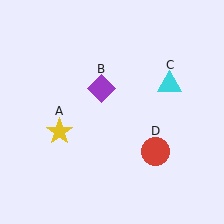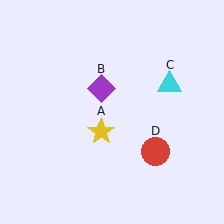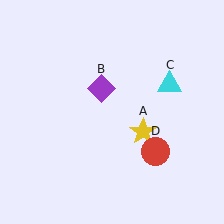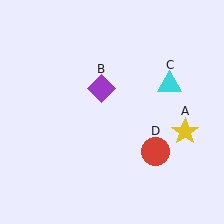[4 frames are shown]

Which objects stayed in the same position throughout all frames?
Purple diamond (object B) and cyan triangle (object C) and red circle (object D) remained stationary.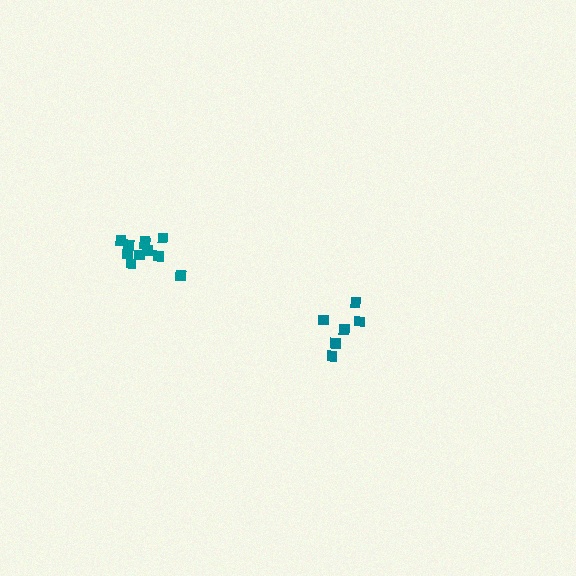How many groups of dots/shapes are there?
There are 2 groups.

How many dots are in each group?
Group 1: 11 dots, Group 2: 6 dots (17 total).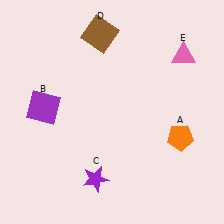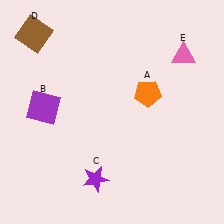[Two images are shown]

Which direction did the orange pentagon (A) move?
The orange pentagon (A) moved up.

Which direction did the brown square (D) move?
The brown square (D) moved left.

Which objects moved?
The objects that moved are: the orange pentagon (A), the brown square (D).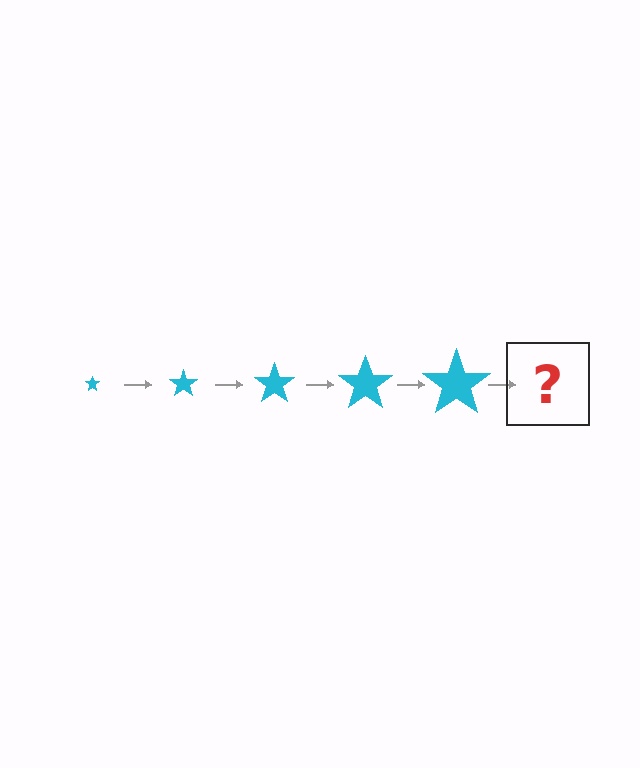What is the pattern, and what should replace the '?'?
The pattern is that the star gets progressively larger each step. The '?' should be a cyan star, larger than the previous one.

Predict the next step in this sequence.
The next step is a cyan star, larger than the previous one.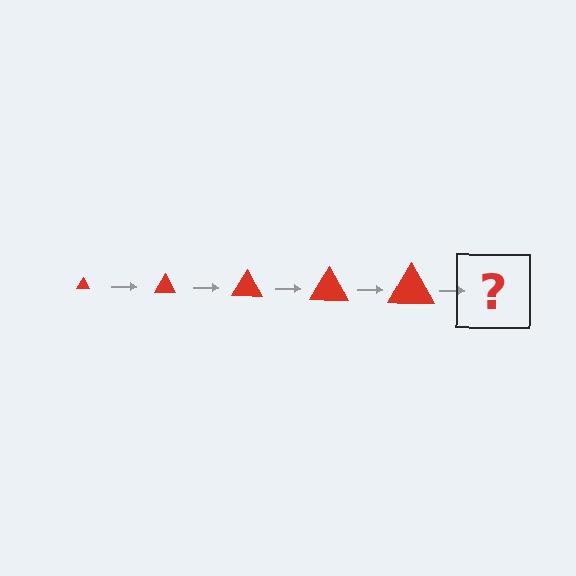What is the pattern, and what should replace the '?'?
The pattern is that the triangle gets progressively larger each step. The '?' should be a red triangle, larger than the previous one.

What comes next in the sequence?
The next element should be a red triangle, larger than the previous one.